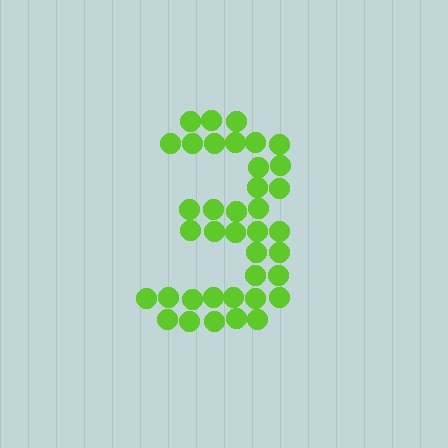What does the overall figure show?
The overall figure shows the digit 3.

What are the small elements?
The small elements are circles.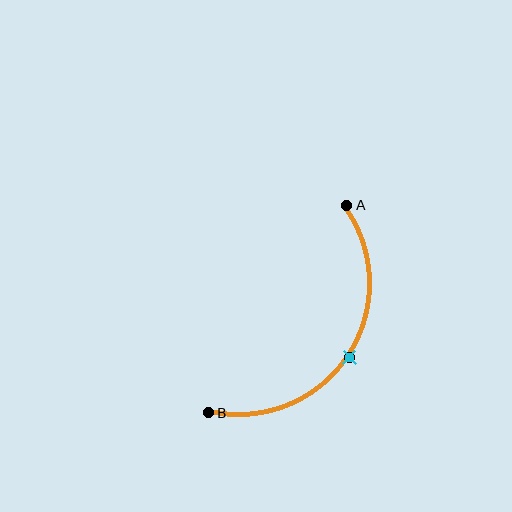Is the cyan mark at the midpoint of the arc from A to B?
Yes. The cyan mark lies on the arc at equal arc-length from both A and B — it is the arc midpoint.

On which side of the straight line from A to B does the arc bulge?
The arc bulges below and to the right of the straight line connecting A and B.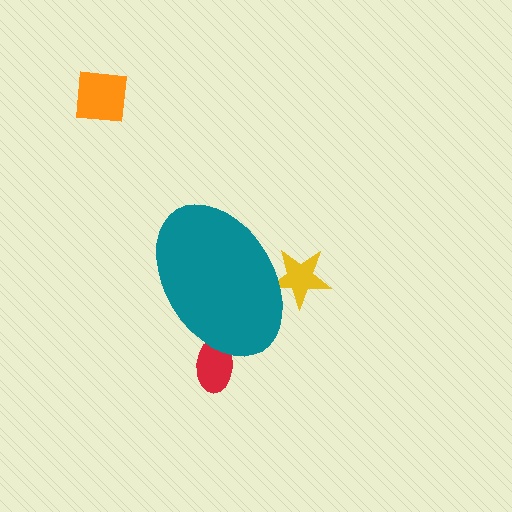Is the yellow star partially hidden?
Yes, the yellow star is partially hidden behind the teal ellipse.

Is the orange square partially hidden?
No, the orange square is fully visible.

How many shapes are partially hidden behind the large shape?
2 shapes are partially hidden.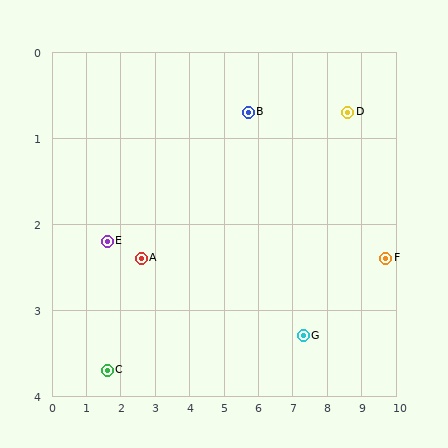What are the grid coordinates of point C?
Point C is at approximately (1.6, 3.7).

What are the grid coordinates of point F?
Point F is at approximately (9.7, 2.4).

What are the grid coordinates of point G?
Point G is at approximately (7.3, 3.3).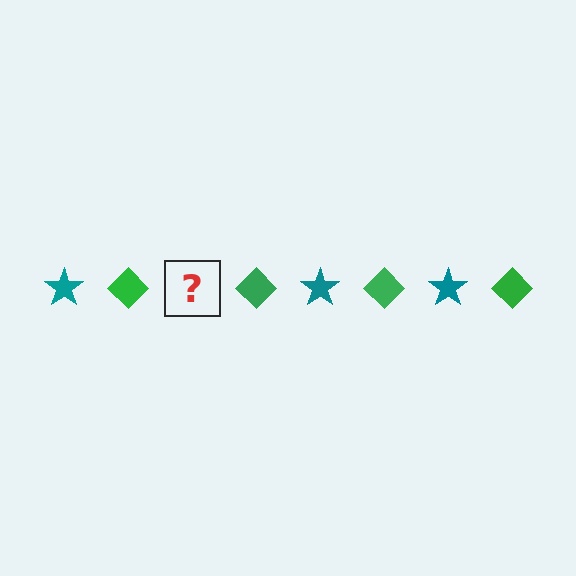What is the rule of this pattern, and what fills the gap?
The rule is that the pattern alternates between teal star and green diamond. The gap should be filled with a teal star.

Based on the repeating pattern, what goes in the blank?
The blank should be a teal star.